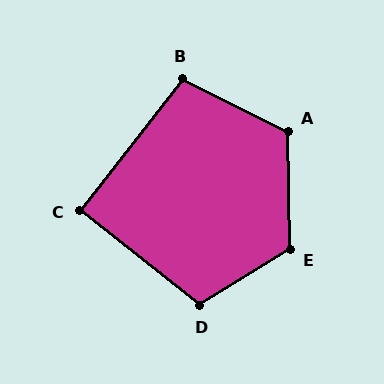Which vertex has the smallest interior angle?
C, at approximately 91 degrees.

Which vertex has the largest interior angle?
E, at approximately 121 degrees.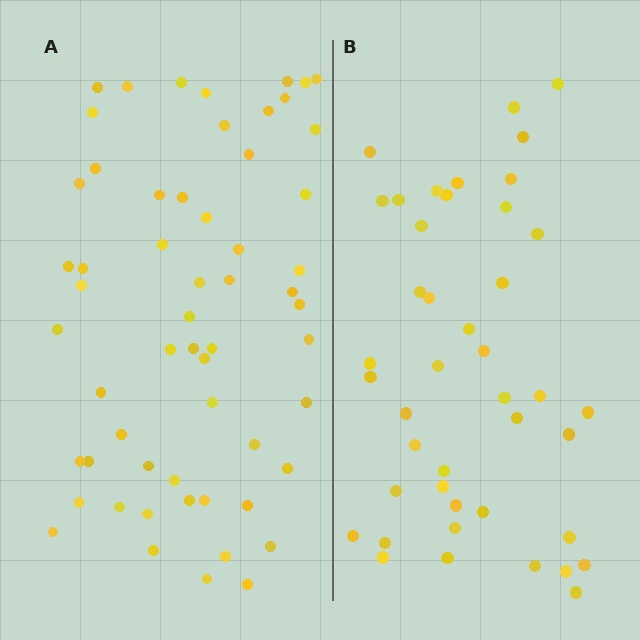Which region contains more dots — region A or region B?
Region A (the left region) has more dots.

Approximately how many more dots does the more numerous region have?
Region A has approximately 15 more dots than region B.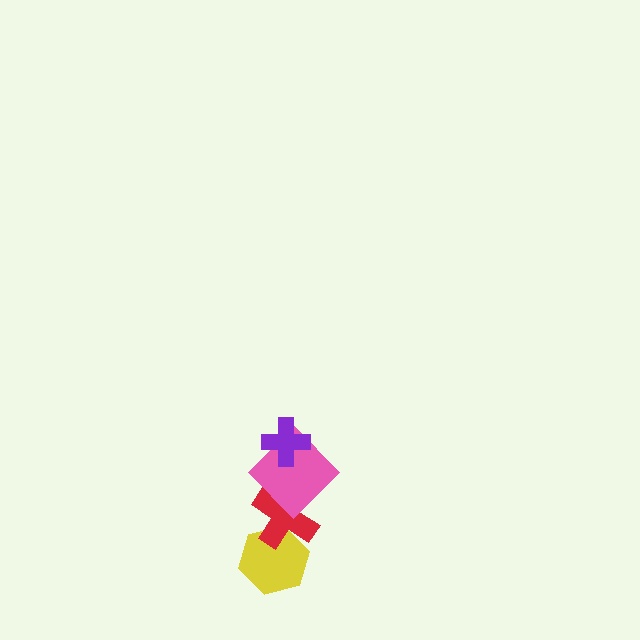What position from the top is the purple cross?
The purple cross is 1st from the top.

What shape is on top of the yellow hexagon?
The red cross is on top of the yellow hexagon.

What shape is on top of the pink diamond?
The purple cross is on top of the pink diamond.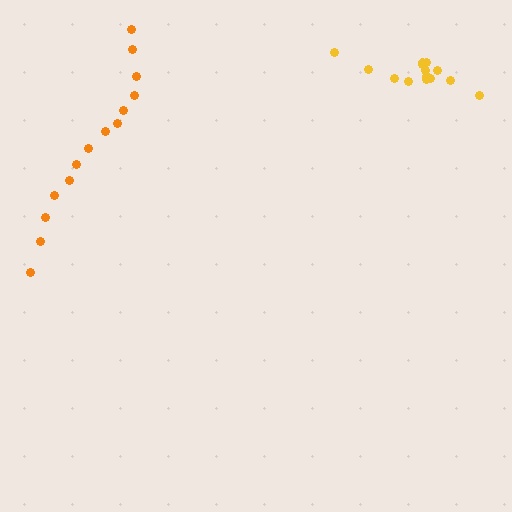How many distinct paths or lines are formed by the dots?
There are 2 distinct paths.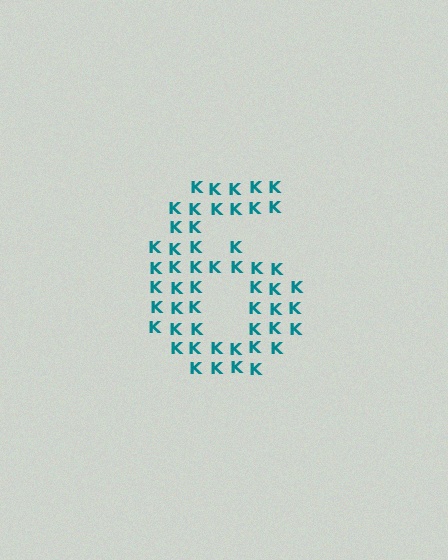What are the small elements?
The small elements are letter K's.